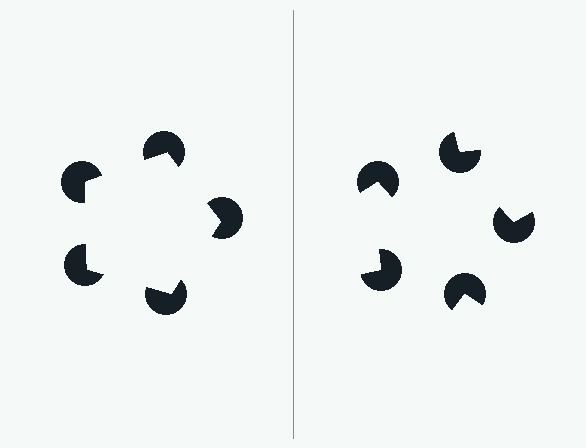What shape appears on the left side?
An illusory pentagon.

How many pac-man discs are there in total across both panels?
10 — 5 on each side.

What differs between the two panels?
The pac-man discs are positioned identically on both sides; only the wedge orientations differ. On the left they align to a pentagon; on the right they are misaligned.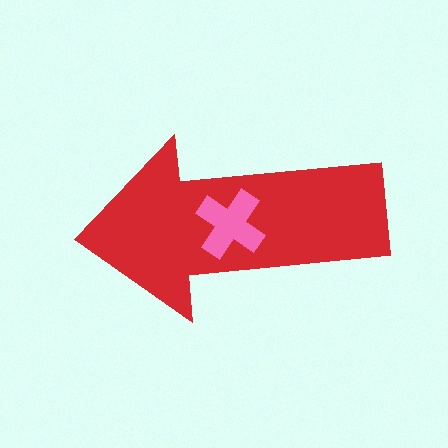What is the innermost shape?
The pink cross.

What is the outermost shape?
The red arrow.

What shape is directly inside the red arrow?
The pink cross.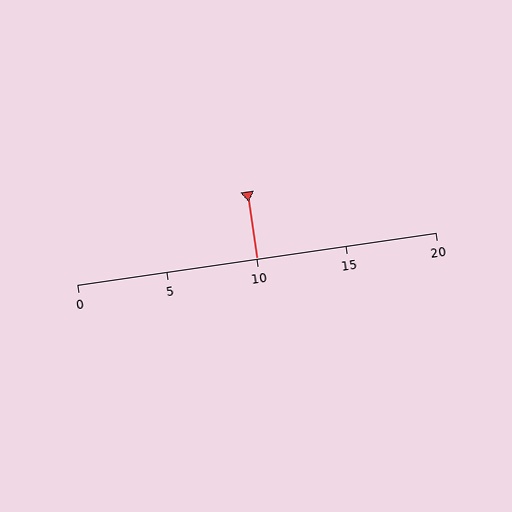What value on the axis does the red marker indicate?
The marker indicates approximately 10.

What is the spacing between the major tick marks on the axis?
The major ticks are spaced 5 apart.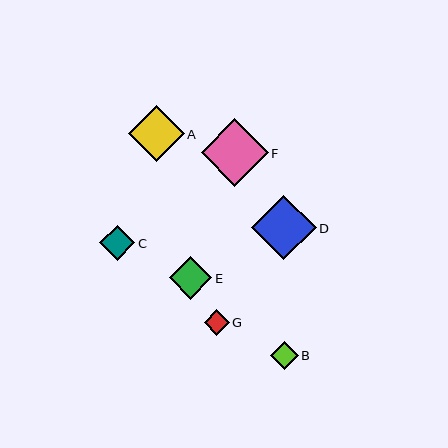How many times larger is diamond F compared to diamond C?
Diamond F is approximately 1.9 times the size of diamond C.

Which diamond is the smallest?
Diamond G is the smallest with a size of approximately 25 pixels.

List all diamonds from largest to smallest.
From largest to smallest: F, D, A, E, C, B, G.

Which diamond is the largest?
Diamond F is the largest with a size of approximately 67 pixels.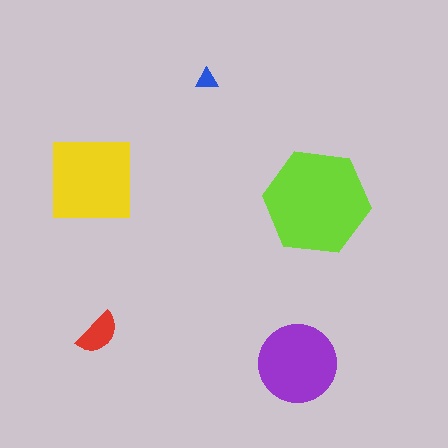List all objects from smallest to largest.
The blue triangle, the red semicircle, the purple circle, the yellow square, the lime hexagon.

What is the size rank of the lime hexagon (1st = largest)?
1st.